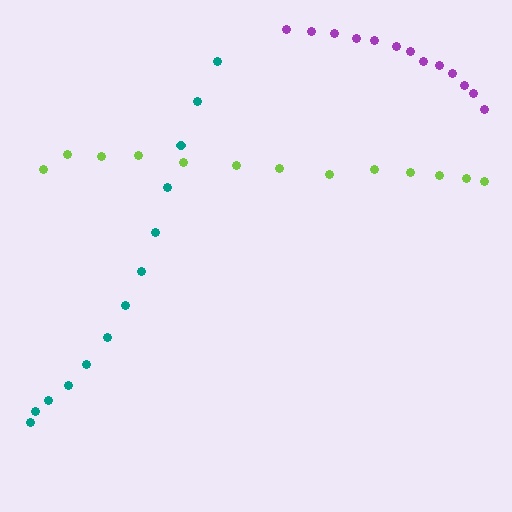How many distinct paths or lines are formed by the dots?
There are 3 distinct paths.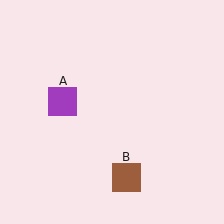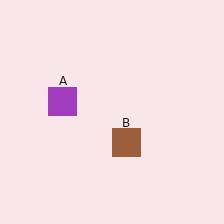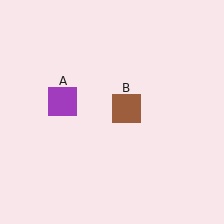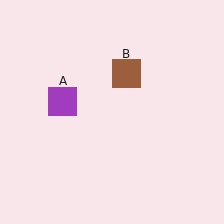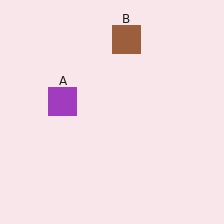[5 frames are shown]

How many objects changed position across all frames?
1 object changed position: brown square (object B).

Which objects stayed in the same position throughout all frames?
Purple square (object A) remained stationary.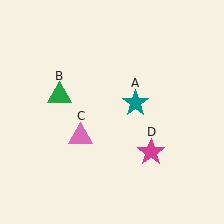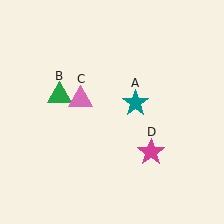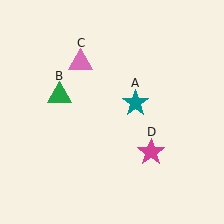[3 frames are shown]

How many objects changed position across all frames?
1 object changed position: pink triangle (object C).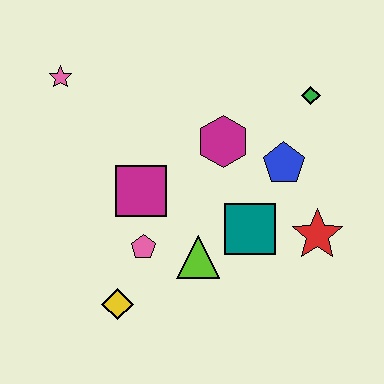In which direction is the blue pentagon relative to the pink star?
The blue pentagon is to the right of the pink star.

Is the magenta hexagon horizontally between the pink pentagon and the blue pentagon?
Yes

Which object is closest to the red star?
The teal square is closest to the red star.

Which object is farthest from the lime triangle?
The pink star is farthest from the lime triangle.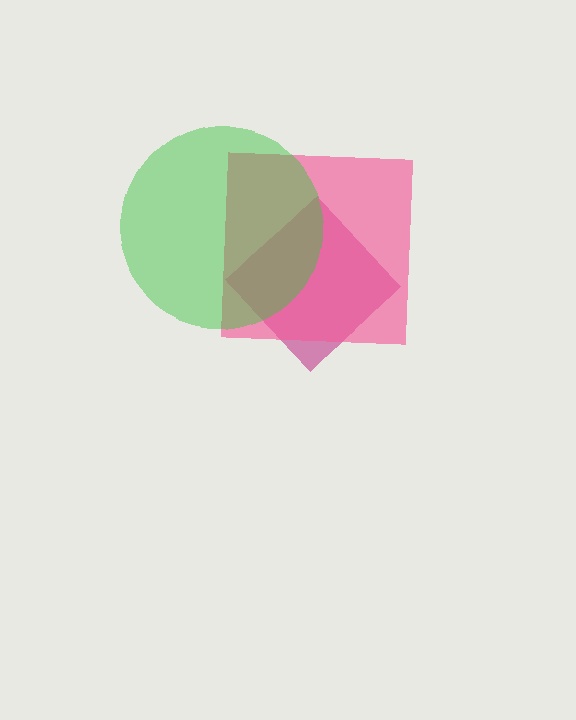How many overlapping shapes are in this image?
There are 3 overlapping shapes in the image.